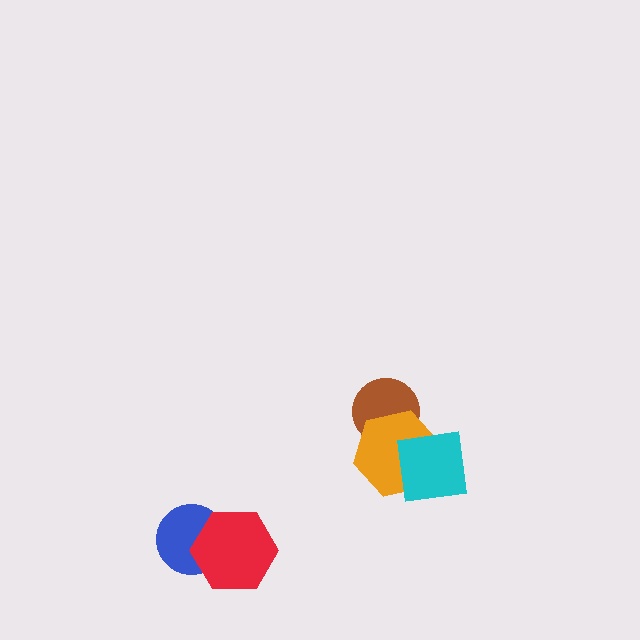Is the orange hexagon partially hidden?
Yes, it is partially covered by another shape.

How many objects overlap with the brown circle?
1 object overlaps with the brown circle.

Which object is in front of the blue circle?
The red hexagon is in front of the blue circle.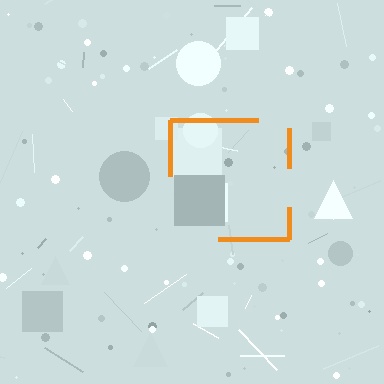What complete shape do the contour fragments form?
The contour fragments form a square.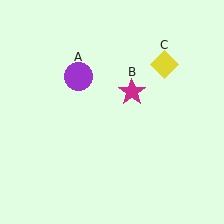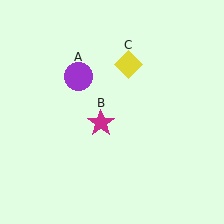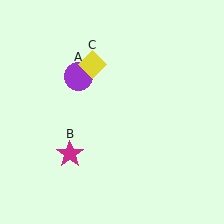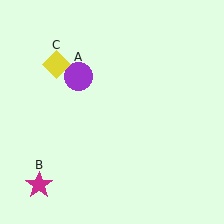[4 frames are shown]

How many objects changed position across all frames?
2 objects changed position: magenta star (object B), yellow diamond (object C).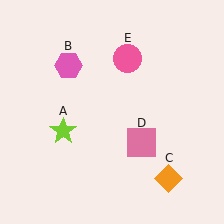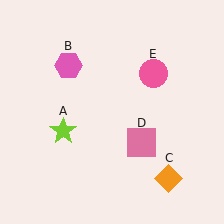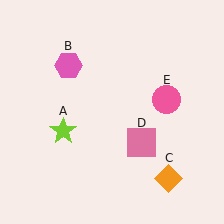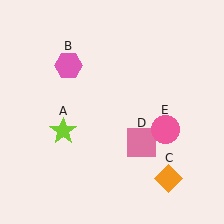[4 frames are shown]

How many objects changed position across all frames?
1 object changed position: pink circle (object E).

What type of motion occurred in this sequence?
The pink circle (object E) rotated clockwise around the center of the scene.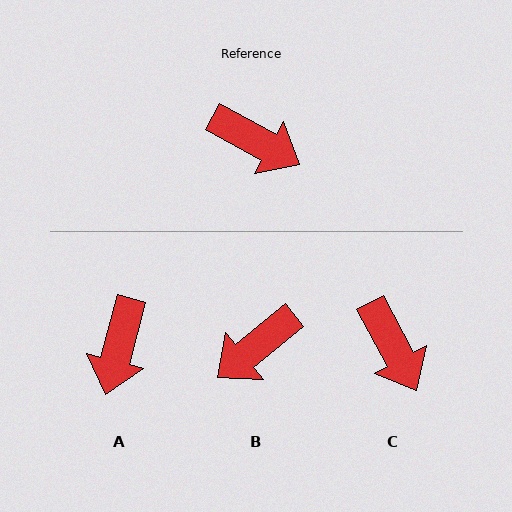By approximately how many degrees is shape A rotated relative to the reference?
Approximately 76 degrees clockwise.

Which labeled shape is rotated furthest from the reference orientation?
B, about 112 degrees away.